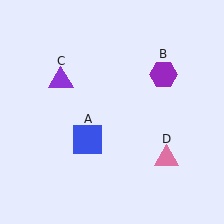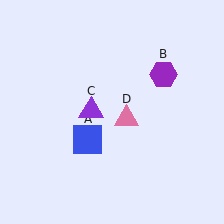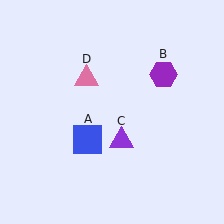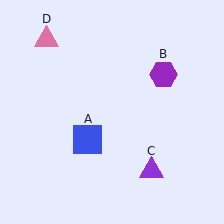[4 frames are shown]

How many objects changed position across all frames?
2 objects changed position: purple triangle (object C), pink triangle (object D).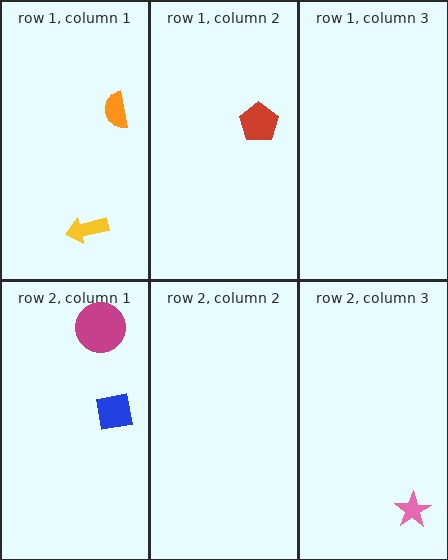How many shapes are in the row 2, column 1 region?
2.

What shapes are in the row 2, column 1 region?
The blue square, the magenta circle.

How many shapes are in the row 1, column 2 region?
1.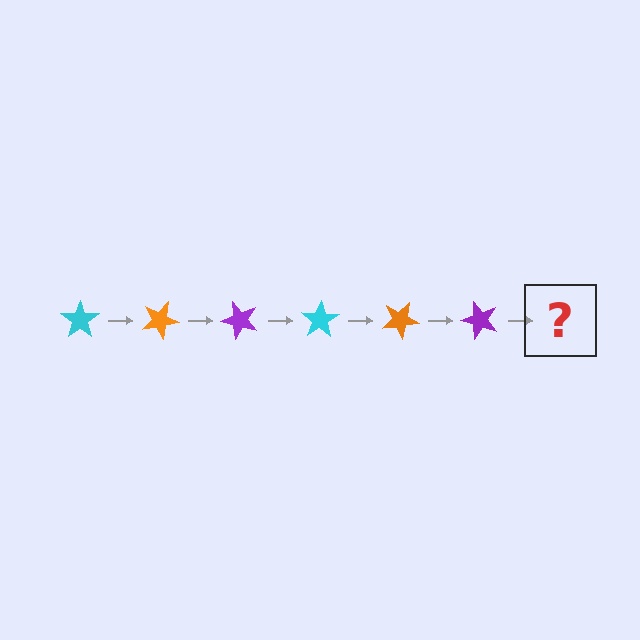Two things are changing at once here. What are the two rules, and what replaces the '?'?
The two rules are that it rotates 25 degrees each step and the color cycles through cyan, orange, and purple. The '?' should be a cyan star, rotated 150 degrees from the start.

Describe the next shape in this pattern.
It should be a cyan star, rotated 150 degrees from the start.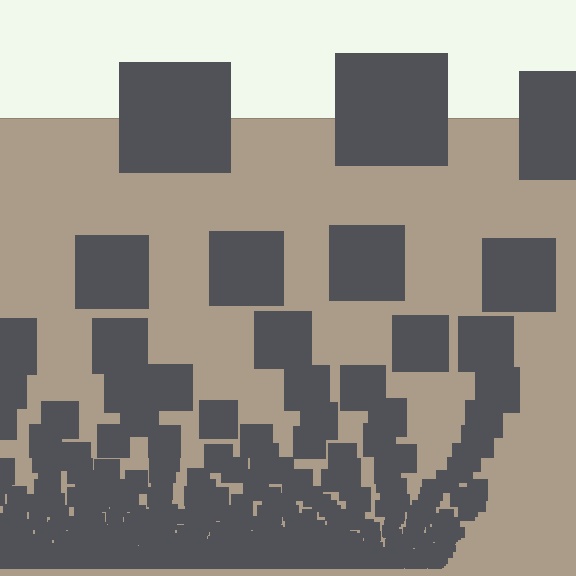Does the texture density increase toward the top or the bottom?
Density increases toward the bottom.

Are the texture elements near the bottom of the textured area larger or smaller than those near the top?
Smaller. The gradient is inverted — elements near the bottom are smaller and denser.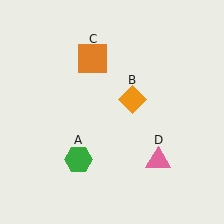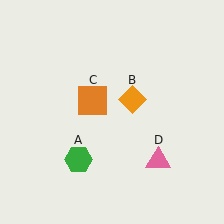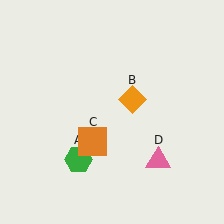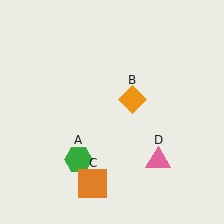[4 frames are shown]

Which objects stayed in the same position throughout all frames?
Green hexagon (object A) and orange diamond (object B) and pink triangle (object D) remained stationary.